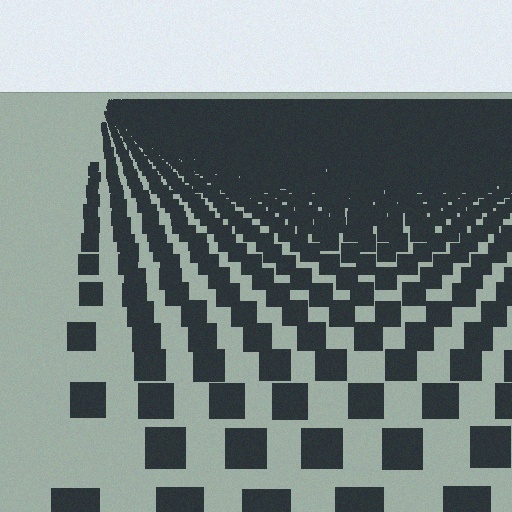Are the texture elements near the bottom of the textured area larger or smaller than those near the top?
Larger. Near the bottom, elements are closer to the viewer and appear at a bigger on-screen size.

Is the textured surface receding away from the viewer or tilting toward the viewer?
The surface is receding away from the viewer. Texture elements get smaller and denser toward the top.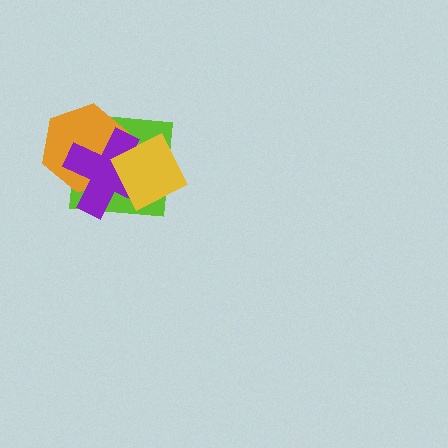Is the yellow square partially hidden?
No, no other shape covers it.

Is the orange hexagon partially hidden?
Yes, it is partially covered by another shape.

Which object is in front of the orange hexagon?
The purple cross is in front of the orange hexagon.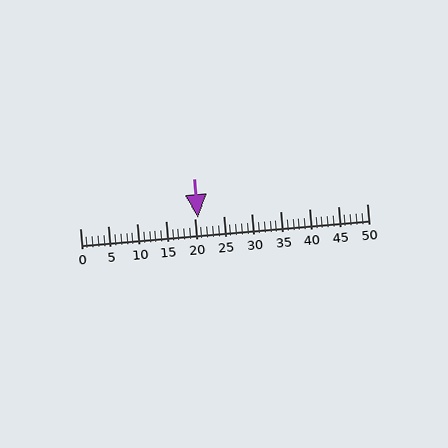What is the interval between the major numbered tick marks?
The major tick marks are spaced 5 units apart.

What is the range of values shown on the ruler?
The ruler shows values from 0 to 50.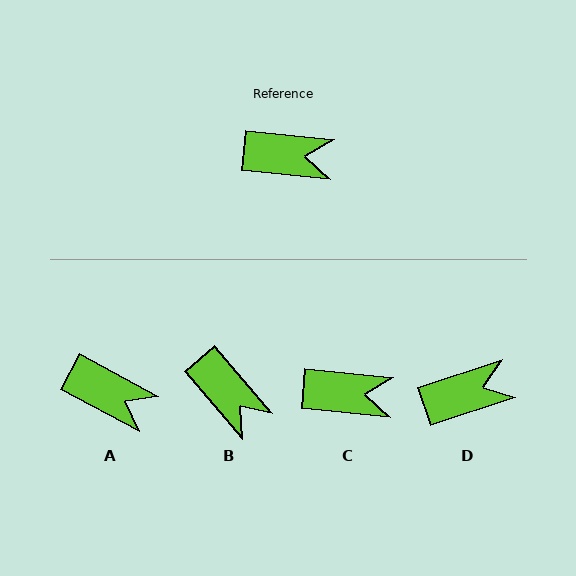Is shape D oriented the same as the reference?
No, it is off by about 24 degrees.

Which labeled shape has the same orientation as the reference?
C.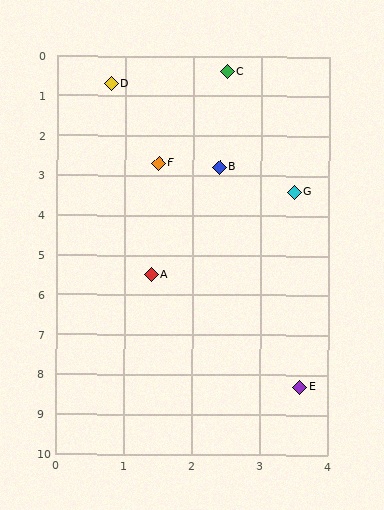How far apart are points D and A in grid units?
Points D and A are about 4.8 grid units apart.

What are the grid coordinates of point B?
Point B is at approximately (2.4, 2.8).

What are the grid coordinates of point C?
Point C is at approximately (2.5, 0.4).